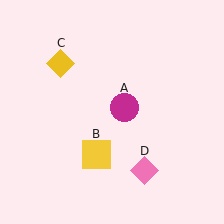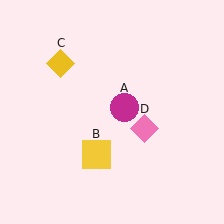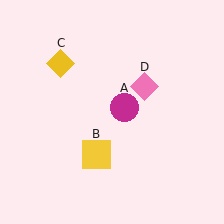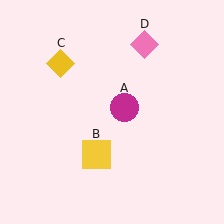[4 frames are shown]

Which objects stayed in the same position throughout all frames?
Magenta circle (object A) and yellow square (object B) and yellow diamond (object C) remained stationary.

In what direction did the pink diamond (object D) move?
The pink diamond (object D) moved up.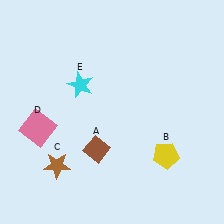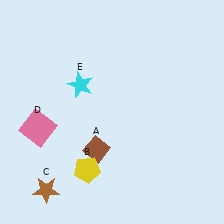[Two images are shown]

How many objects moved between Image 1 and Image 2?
2 objects moved between the two images.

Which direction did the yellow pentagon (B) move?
The yellow pentagon (B) moved left.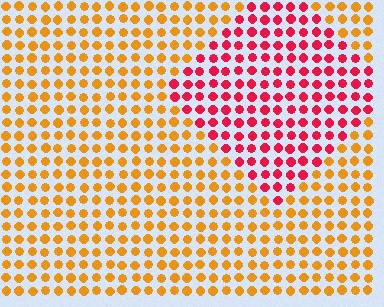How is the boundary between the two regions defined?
The boundary is defined purely by a slight shift in hue (about 50 degrees). Spacing, size, and orientation are identical on both sides.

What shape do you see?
I see a diamond.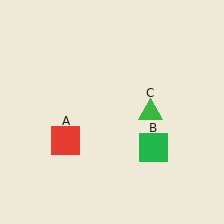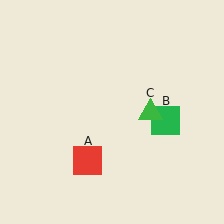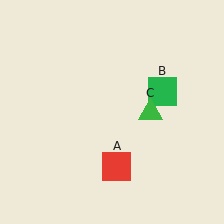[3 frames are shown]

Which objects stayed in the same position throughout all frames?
Green triangle (object C) remained stationary.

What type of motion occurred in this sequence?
The red square (object A), green square (object B) rotated counterclockwise around the center of the scene.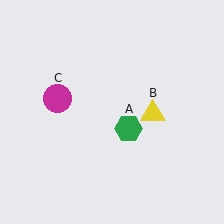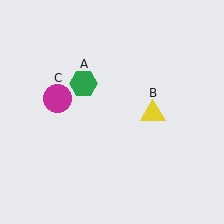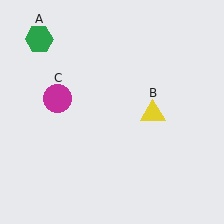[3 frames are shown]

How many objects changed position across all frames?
1 object changed position: green hexagon (object A).